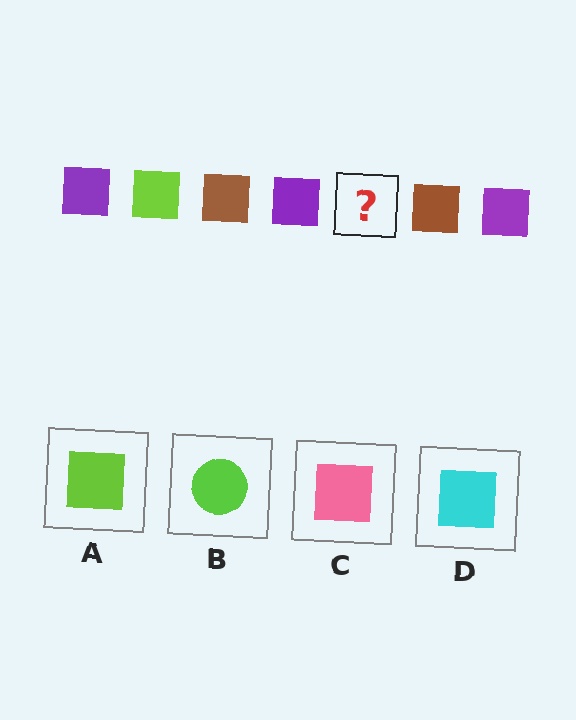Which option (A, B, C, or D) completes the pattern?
A.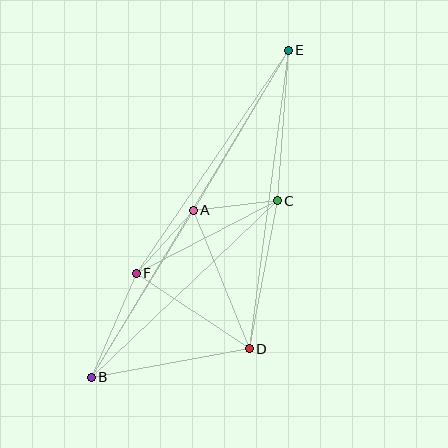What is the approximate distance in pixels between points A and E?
The distance between A and E is approximately 186 pixels.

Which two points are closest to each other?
Points A and C are closest to each other.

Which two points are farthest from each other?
Points B and E are farthest from each other.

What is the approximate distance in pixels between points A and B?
The distance between A and B is approximately 195 pixels.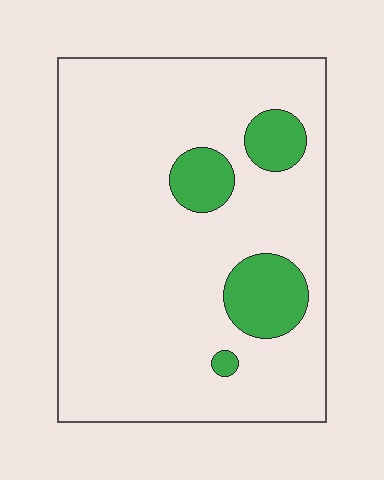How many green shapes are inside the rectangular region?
4.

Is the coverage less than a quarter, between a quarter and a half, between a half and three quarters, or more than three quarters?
Less than a quarter.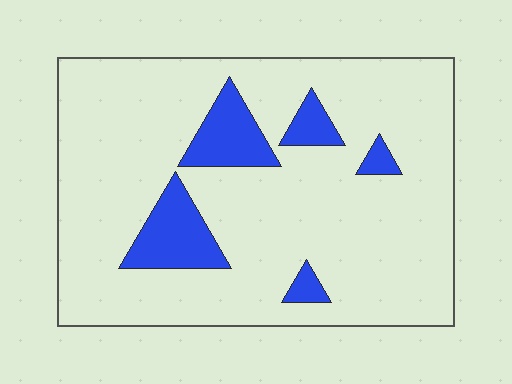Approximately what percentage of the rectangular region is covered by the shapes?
Approximately 15%.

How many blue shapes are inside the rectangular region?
5.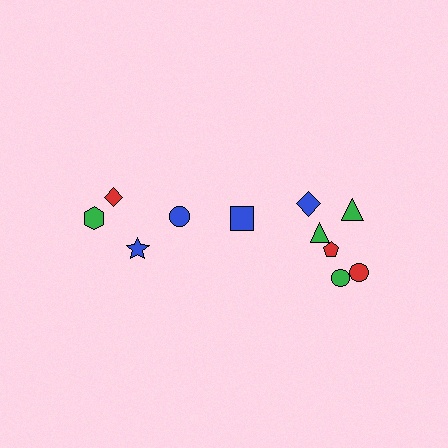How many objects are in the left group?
There are 4 objects.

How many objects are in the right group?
There are 7 objects.